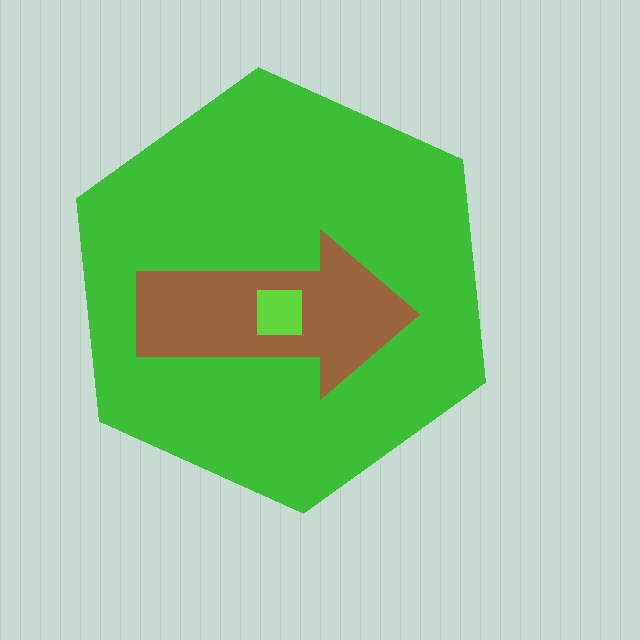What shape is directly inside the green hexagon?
The brown arrow.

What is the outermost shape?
The green hexagon.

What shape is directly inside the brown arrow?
The lime square.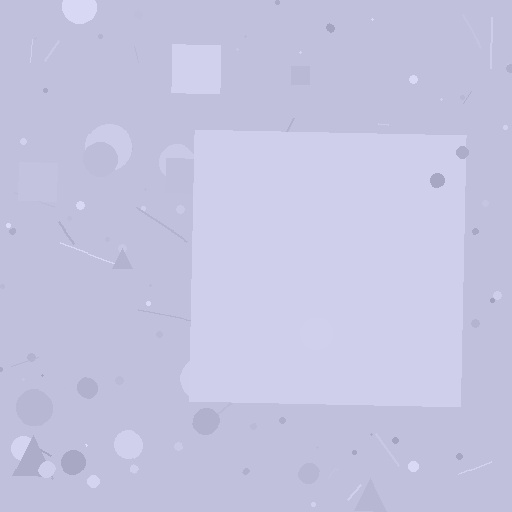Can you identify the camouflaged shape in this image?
The camouflaged shape is a square.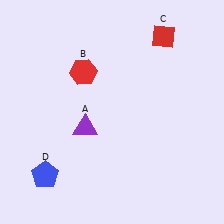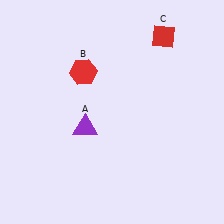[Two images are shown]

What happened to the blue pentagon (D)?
The blue pentagon (D) was removed in Image 2. It was in the bottom-left area of Image 1.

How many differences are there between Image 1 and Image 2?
There is 1 difference between the two images.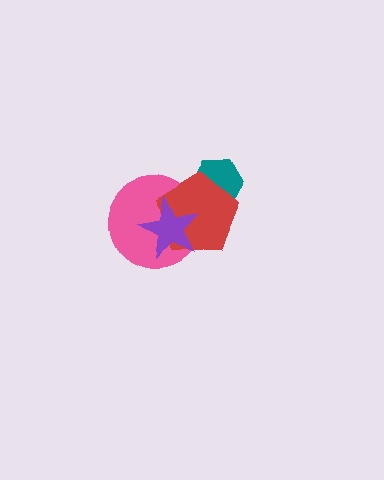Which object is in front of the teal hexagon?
The red pentagon is in front of the teal hexagon.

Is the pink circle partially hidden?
Yes, it is partially covered by another shape.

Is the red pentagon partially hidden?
Yes, it is partially covered by another shape.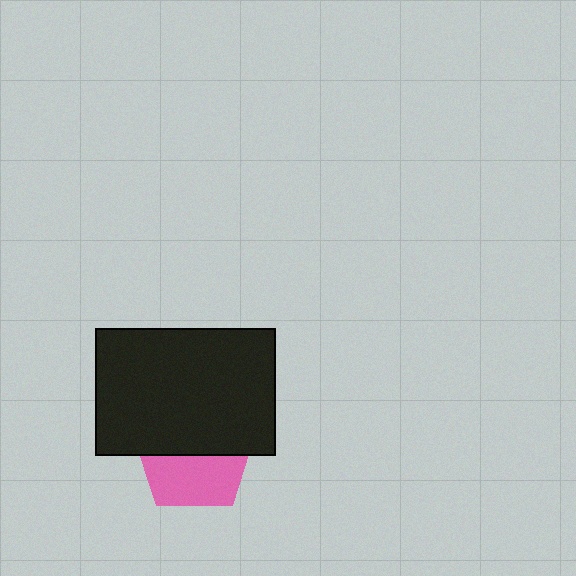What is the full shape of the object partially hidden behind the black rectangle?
The partially hidden object is a pink pentagon.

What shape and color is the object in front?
The object in front is a black rectangle.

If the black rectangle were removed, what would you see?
You would see the complete pink pentagon.